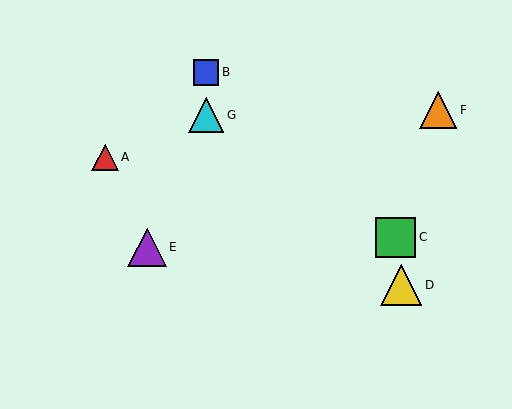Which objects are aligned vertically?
Objects B, G are aligned vertically.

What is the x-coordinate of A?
Object A is at x≈105.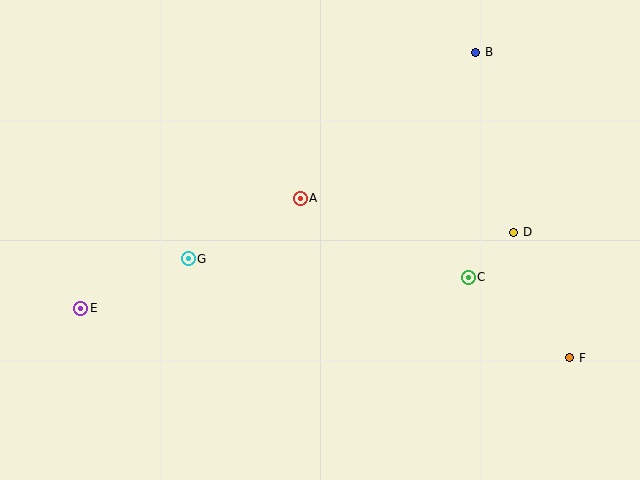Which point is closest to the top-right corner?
Point B is closest to the top-right corner.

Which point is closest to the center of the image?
Point A at (300, 198) is closest to the center.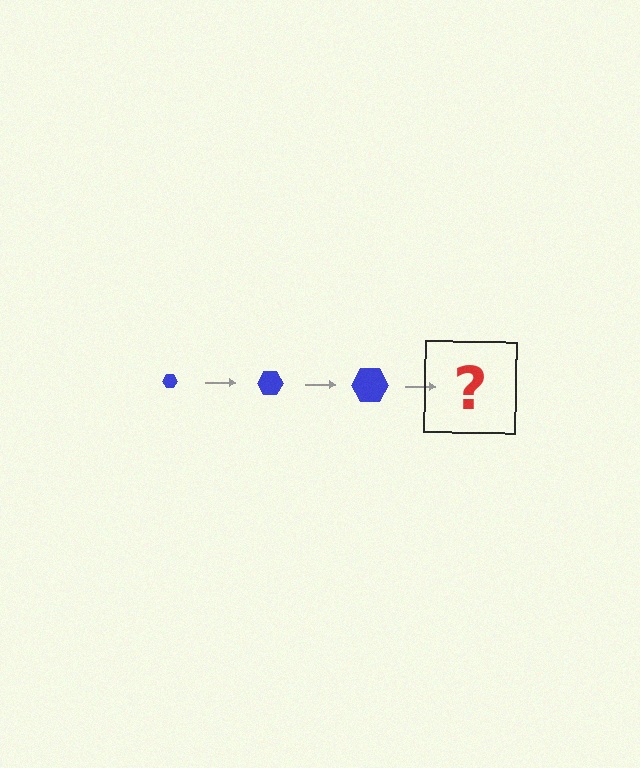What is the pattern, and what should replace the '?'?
The pattern is that the hexagon gets progressively larger each step. The '?' should be a blue hexagon, larger than the previous one.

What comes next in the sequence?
The next element should be a blue hexagon, larger than the previous one.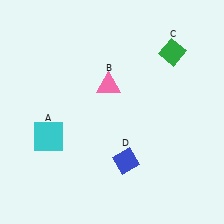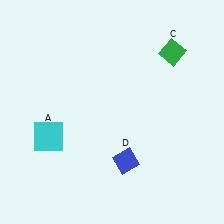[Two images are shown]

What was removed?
The pink triangle (B) was removed in Image 2.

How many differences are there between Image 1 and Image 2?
There is 1 difference between the two images.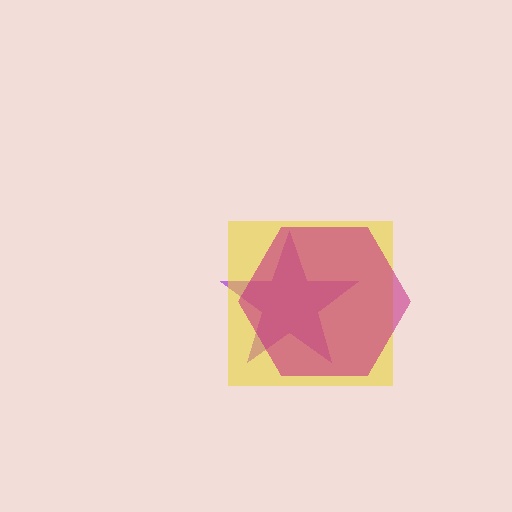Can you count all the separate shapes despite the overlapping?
Yes, there are 3 separate shapes.